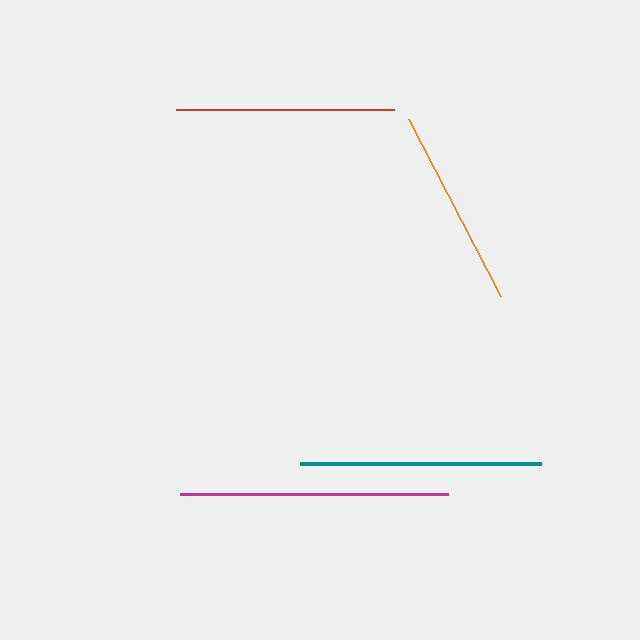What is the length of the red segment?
The red segment is approximately 219 pixels long.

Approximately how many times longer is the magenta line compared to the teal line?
The magenta line is approximately 1.1 times the length of the teal line.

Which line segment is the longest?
The magenta line is the longest at approximately 268 pixels.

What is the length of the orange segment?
The orange segment is approximately 200 pixels long.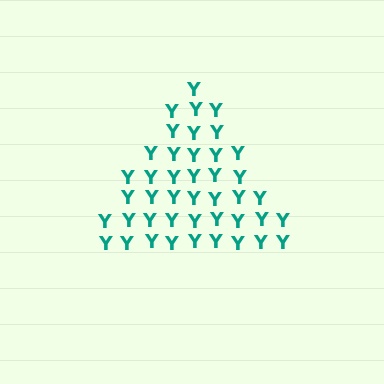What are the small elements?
The small elements are letter Y's.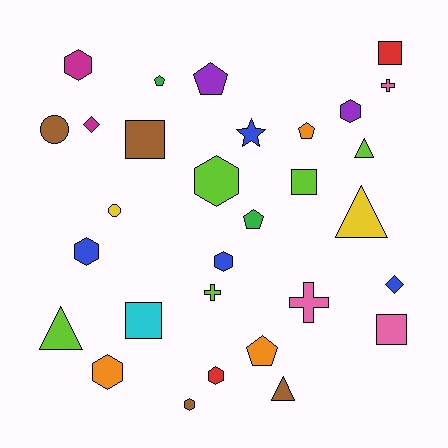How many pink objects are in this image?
There are 3 pink objects.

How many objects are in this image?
There are 30 objects.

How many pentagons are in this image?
There are 5 pentagons.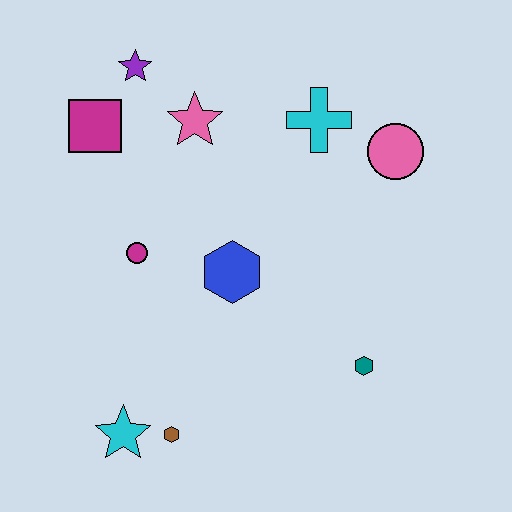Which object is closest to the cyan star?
The brown hexagon is closest to the cyan star.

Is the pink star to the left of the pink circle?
Yes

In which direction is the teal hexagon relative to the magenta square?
The teal hexagon is to the right of the magenta square.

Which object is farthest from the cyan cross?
The cyan star is farthest from the cyan cross.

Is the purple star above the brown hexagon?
Yes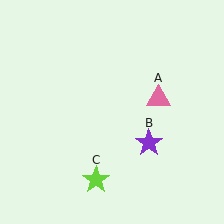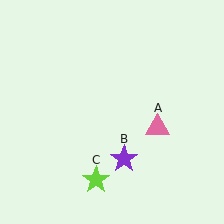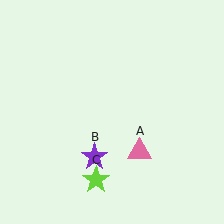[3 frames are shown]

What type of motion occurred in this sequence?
The pink triangle (object A), purple star (object B) rotated clockwise around the center of the scene.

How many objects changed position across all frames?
2 objects changed position: pink triangle (object A), purple star (object B).